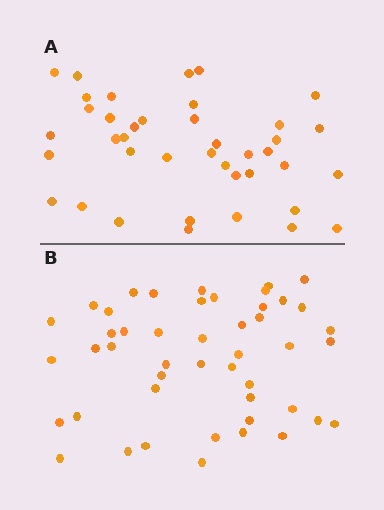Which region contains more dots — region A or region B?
Region B (the bottom region) has more dots.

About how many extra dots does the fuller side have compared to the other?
Region B has roughly 8 or so more dots than region A.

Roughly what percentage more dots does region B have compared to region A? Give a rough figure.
About 20% more.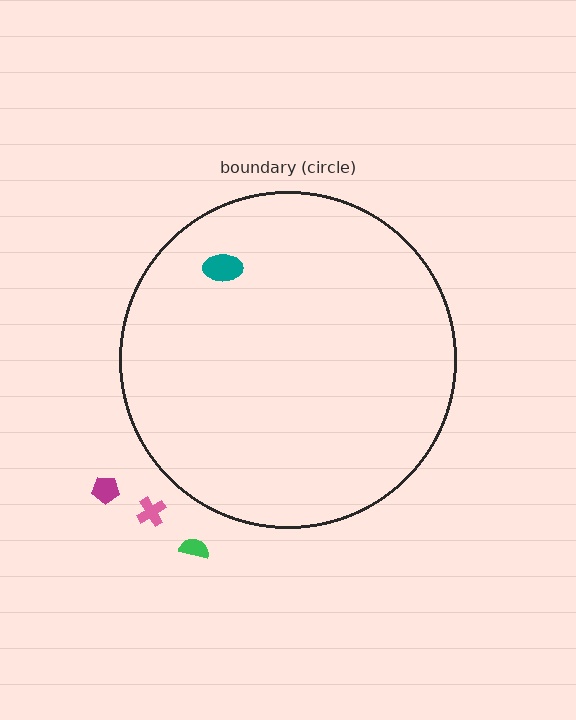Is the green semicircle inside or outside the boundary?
Outside.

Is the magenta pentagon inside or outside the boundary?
Outside.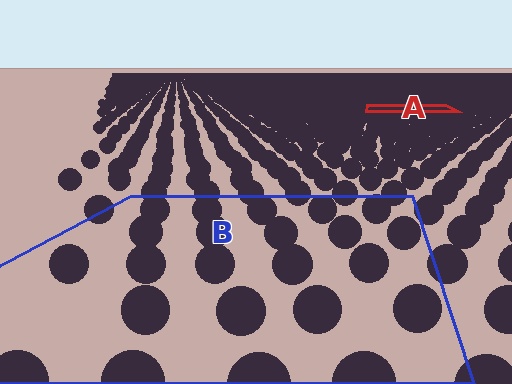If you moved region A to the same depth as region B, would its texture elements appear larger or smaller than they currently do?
They would appear larger. At a closer depth, the same texture elements are projected at a bigger on-screen size.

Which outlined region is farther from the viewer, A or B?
Region A is farther from the viewer — the texture elements inside it appear smaller and more densely packed.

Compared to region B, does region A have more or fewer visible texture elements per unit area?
Region A has more texture elements per unit area — they are packed more densely because it is farther away.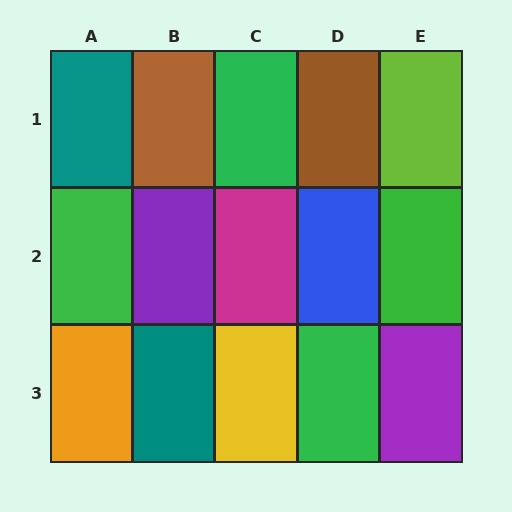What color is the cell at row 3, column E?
Purple.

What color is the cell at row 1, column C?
Green.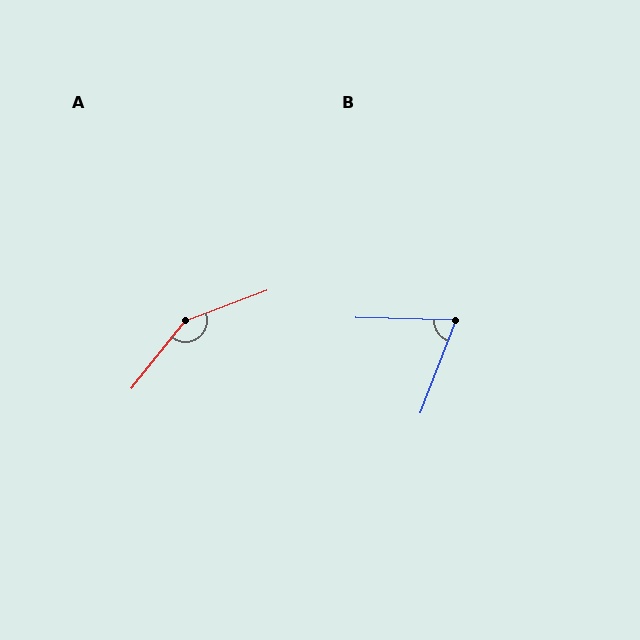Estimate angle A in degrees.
Approximately 149 degrees.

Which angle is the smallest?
B, at approximately 70 degrees.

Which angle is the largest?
A, at approximately 149 degrees.